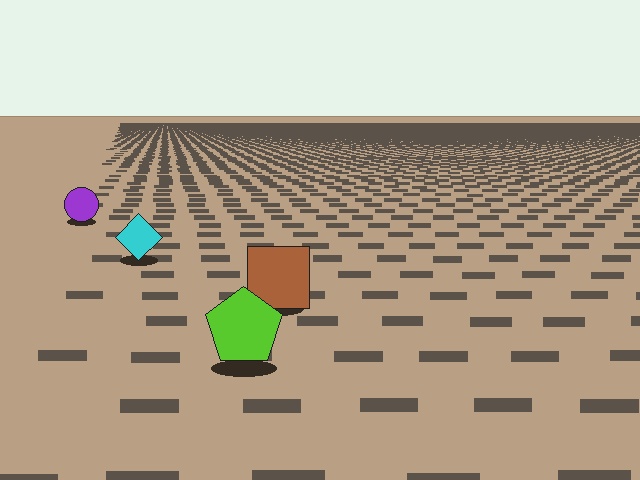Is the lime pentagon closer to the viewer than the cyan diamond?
Yes. The lime pentagon is closer — you can tell from the texture gradient: the ground texture is coarser near it.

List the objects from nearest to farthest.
From nearest to farthest: the lime pentagon, the brown square, the cyan diamond, the purple circle.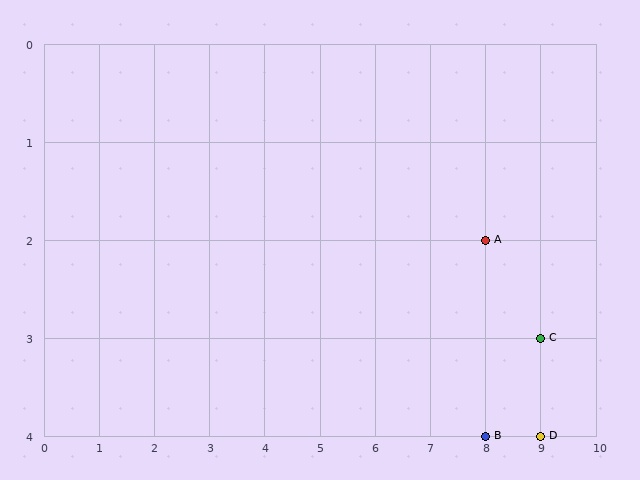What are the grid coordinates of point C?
Point C is at grid coordinates (9, 3).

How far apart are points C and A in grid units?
Points C and A are 1 column and 1 row apart (about 1.4 grid units diagonally).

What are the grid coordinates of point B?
Point B is at grid coordinates (8, 4).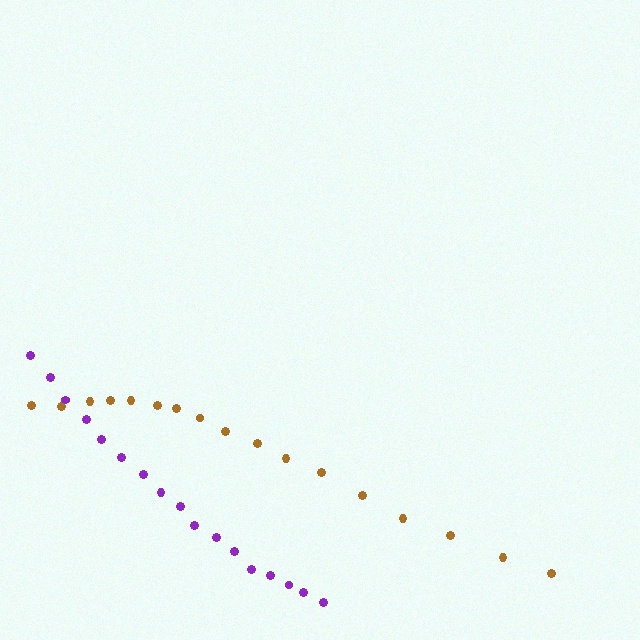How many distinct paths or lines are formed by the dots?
There are 2 distinct paths.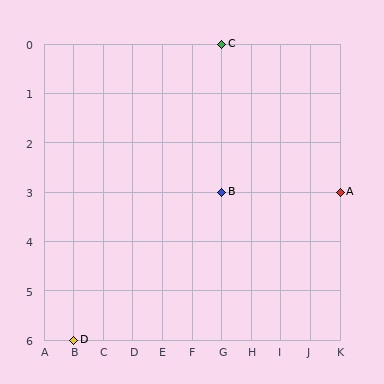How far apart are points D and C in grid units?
Points D and C are 5 columns and 6 rows apart (about 7.8 grid units diagonally).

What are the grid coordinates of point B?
Point B is at grid coordinates (G, 3).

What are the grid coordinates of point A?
Point A is at grid coordinates (K, 3).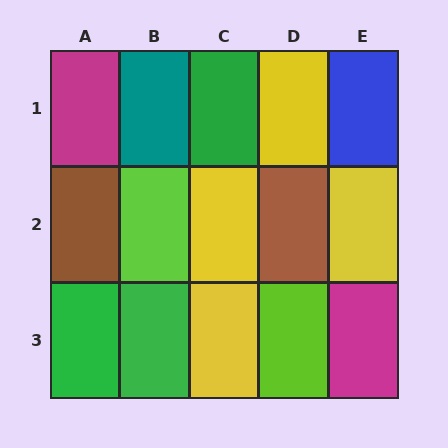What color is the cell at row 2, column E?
Yellow.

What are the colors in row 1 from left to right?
Magenta, teal, green, yellow, blue.